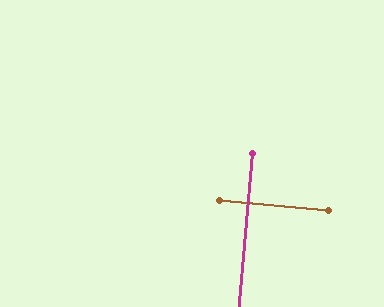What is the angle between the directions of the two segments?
Approximately 90 degrees.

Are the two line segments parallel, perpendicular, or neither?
Perpendicular — they meet at approximately 90°.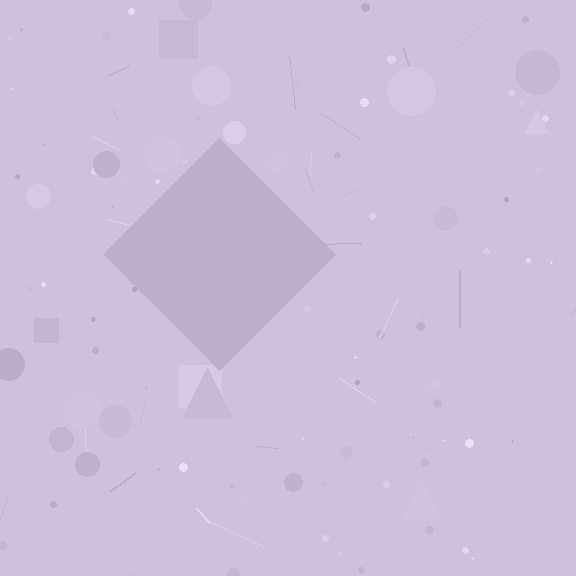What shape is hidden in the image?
A diamond is hidden in the image.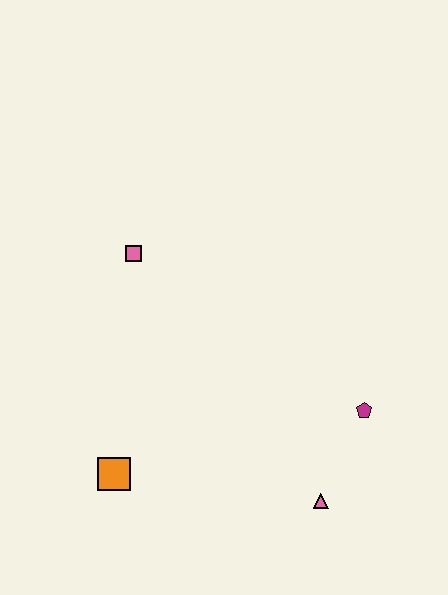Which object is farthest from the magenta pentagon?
The pink square is farthest from the magenta pentagon.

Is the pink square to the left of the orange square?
No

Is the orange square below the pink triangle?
No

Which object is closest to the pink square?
The orange square is closest to the pink square.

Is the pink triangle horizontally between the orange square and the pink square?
No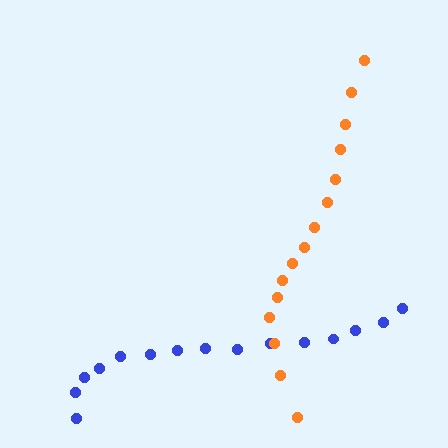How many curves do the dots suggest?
There are 2 distinct paths.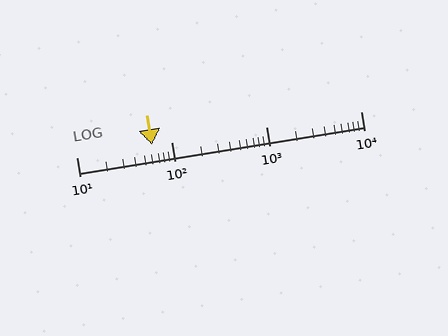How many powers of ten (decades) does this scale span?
The scale spans 3 decades, from 10 to 10000.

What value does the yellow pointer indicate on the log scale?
The pointer indicates approximately 62.